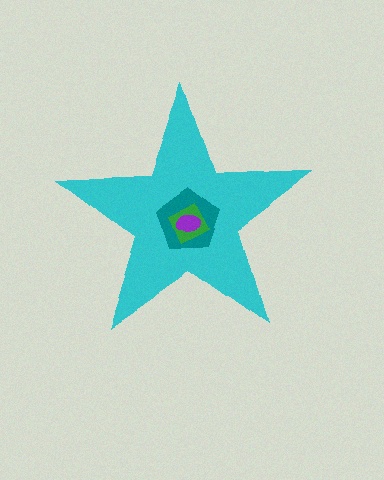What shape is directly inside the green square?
The purple ellipse.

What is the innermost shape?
The purple ellipse.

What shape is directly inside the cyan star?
The teal pentagon.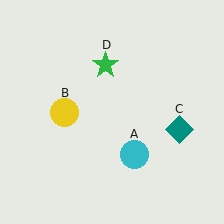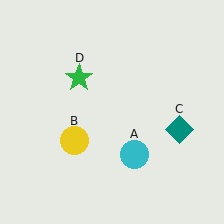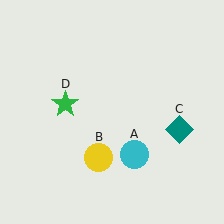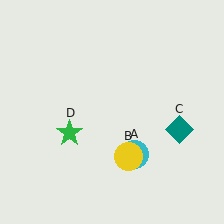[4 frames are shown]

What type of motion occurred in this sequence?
The yellow circle (object B), green star (object D) rotated counterclockwise around the center of the scene.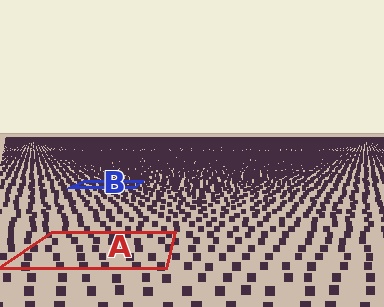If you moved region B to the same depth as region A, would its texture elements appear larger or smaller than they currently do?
They would appear larger. At a closer depth, the same texture elements are projected at a bigger on-screen size.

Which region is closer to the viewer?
Region A is closer. The texture elements there are larger and more spread out.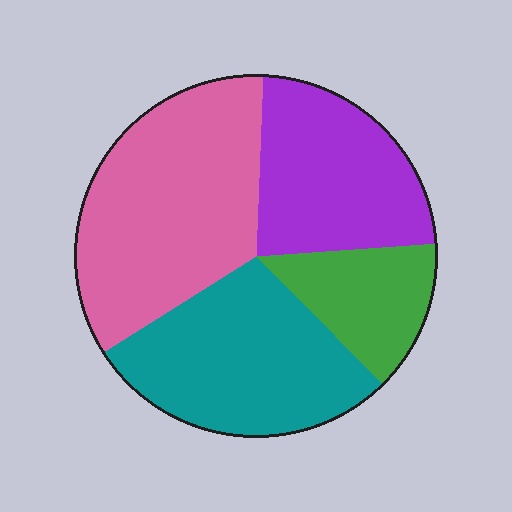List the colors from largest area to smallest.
From largest to smallest: pink, teal, purple, green.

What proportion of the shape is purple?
Purple takes up less than a quarter of the shape.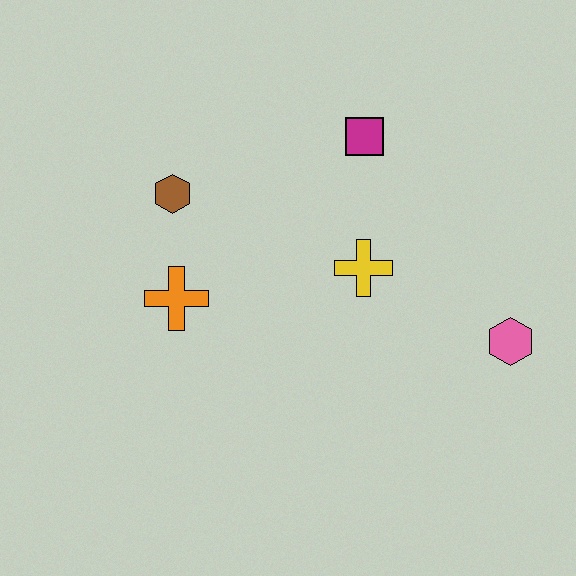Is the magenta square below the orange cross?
No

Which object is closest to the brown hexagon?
The orange cross is closest to the brown hexagon.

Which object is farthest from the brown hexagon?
The pink hexagon is farthest from the brown hexagon.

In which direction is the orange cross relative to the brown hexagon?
The orange cross is below the brown hexagon.